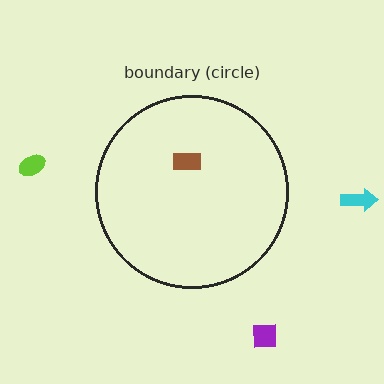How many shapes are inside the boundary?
1 inside, 3 outside.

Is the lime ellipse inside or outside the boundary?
Outside.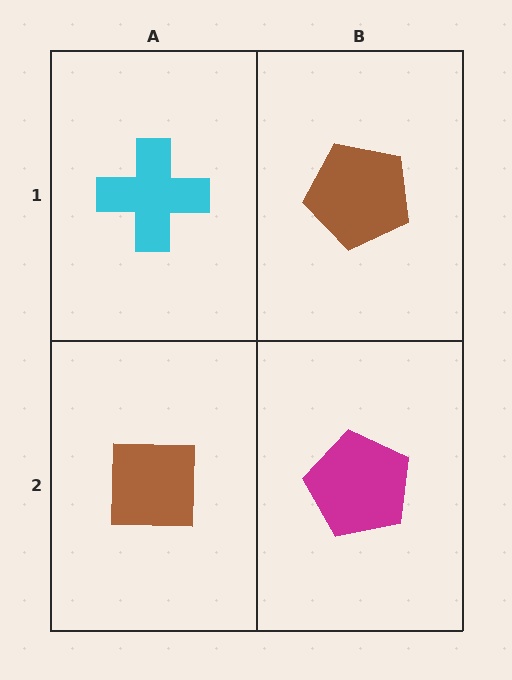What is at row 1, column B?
A brown pentagon.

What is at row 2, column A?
A brown square.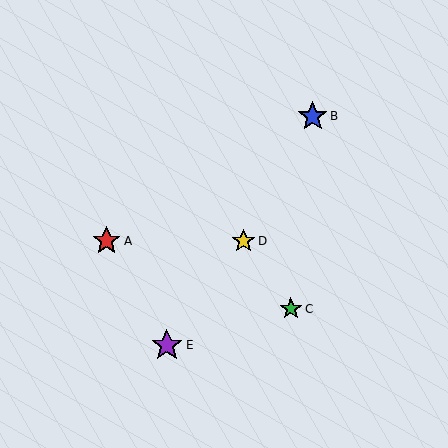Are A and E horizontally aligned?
No, A is at y≈241 and E is at y≈345.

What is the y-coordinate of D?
Object D is at y≈241.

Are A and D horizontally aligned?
Yes, both are at y≈241.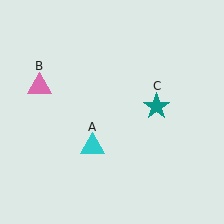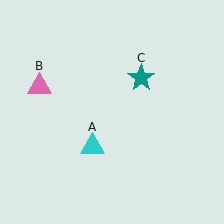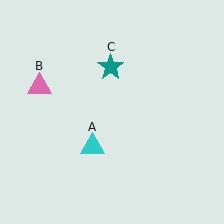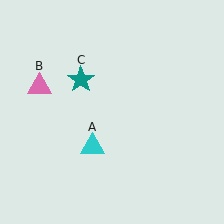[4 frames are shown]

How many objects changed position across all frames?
1 object changed position: teal star (object C).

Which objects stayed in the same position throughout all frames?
Cyan triangle (object A) and pink triangle (object B) remained stationary.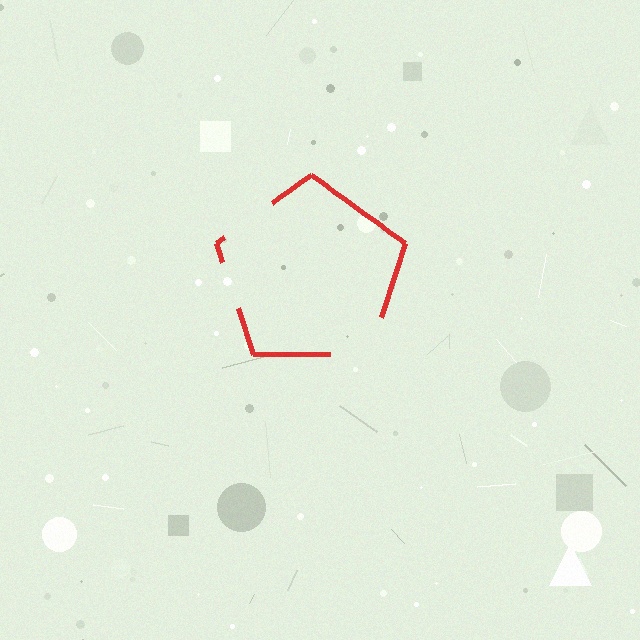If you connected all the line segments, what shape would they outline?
They would outline a pentagon.